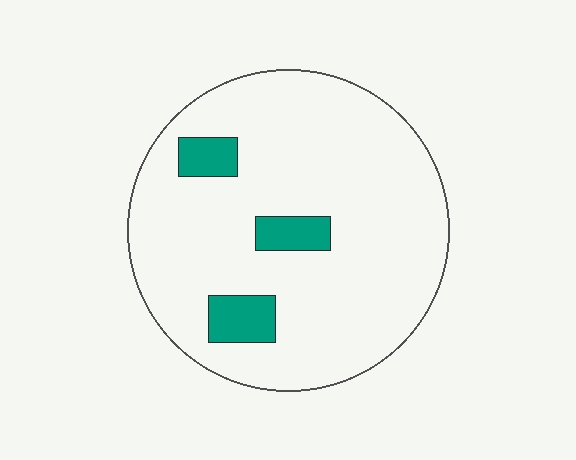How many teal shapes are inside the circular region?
3.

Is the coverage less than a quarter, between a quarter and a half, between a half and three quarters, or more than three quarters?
Less than a quarter.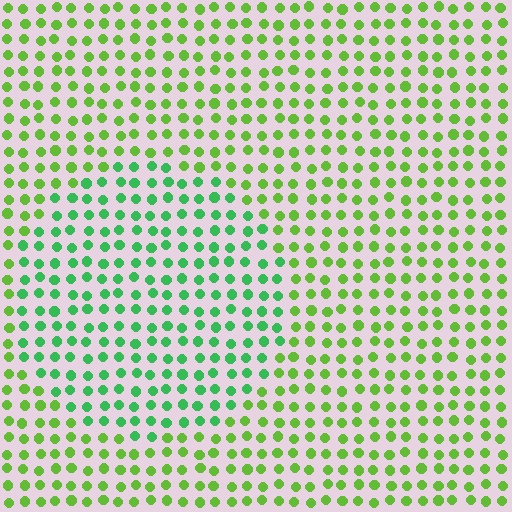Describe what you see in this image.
The image is filled with small lime elements in a uniform arrangement. A circle-shaped region is visible where the elements are tinted to a slightly different hue, forming a subtle color boundary.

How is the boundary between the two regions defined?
The boundary is defined purely by a slight shift in hue (about 35 degrees). Spacing, size, and orientation are identical on both sides.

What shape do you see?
I see a circle.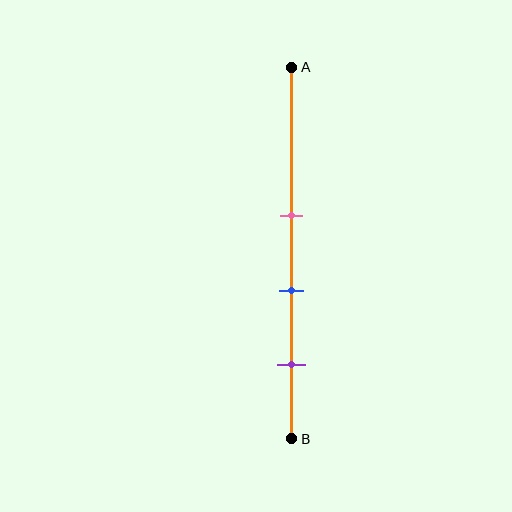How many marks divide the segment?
There are 3 marks dividing the segment.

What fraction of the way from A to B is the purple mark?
The purple mark is approximately 80% (0.8) of the way from A to B.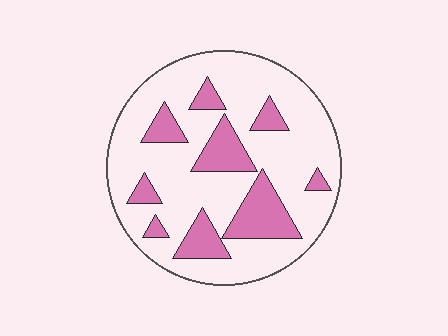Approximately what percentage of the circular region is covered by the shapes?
Approximately 25%.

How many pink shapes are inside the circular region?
9.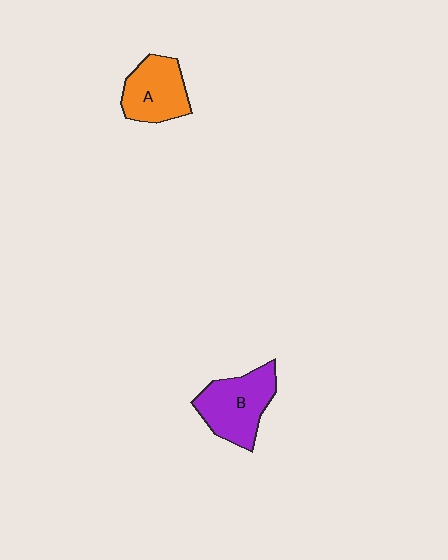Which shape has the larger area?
Shape B (purple).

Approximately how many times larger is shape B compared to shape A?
Approximately 1.2 times.